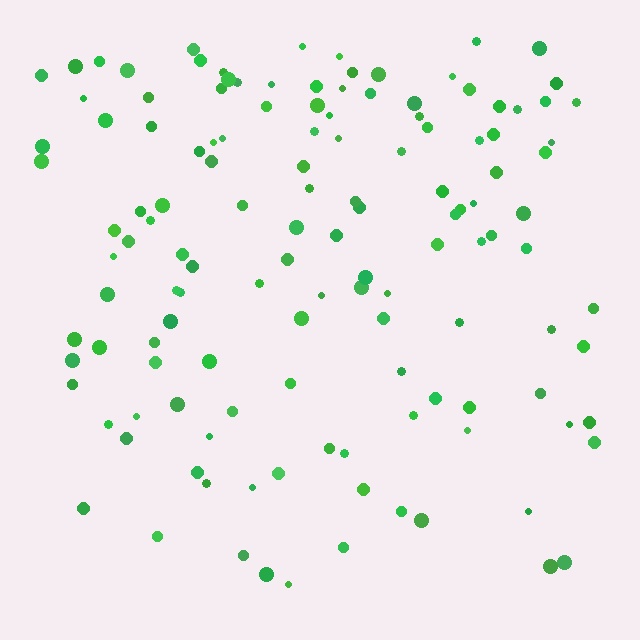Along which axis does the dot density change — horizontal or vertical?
Vertical.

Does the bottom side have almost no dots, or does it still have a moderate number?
Still a moderate number, just noticeably fewer than the top.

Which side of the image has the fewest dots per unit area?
The bottom.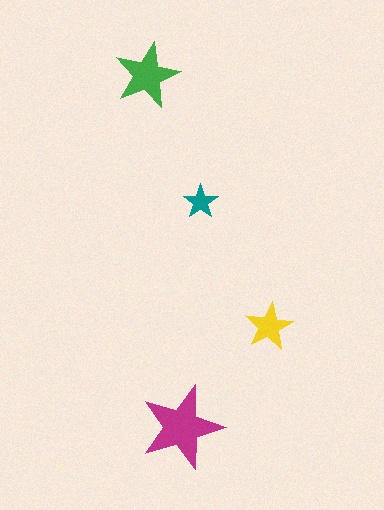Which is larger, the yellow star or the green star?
The green one.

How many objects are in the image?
There are 4 objects in the image.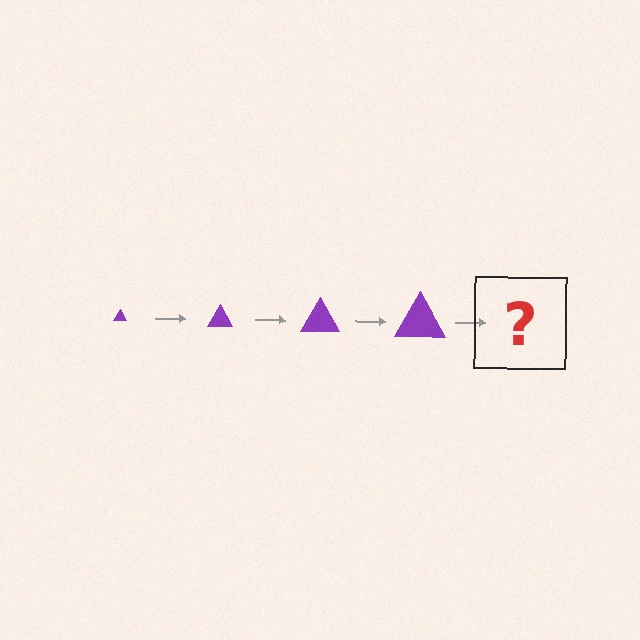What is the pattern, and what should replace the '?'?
The pattern is that the triangle gets progressively larger each step. The '?' should be a purple triangle, larger than the previous one.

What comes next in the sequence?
The next element should be a purple triangle, larger than the previous one.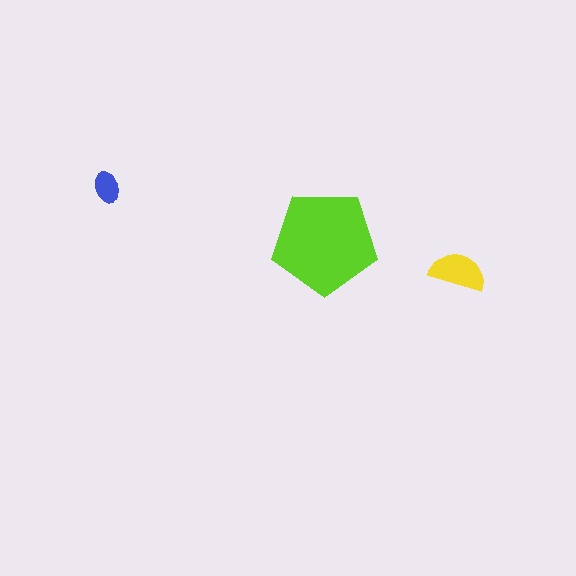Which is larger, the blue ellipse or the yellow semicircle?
The yellow semicircle.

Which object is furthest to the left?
The blue ellipse is leftmost.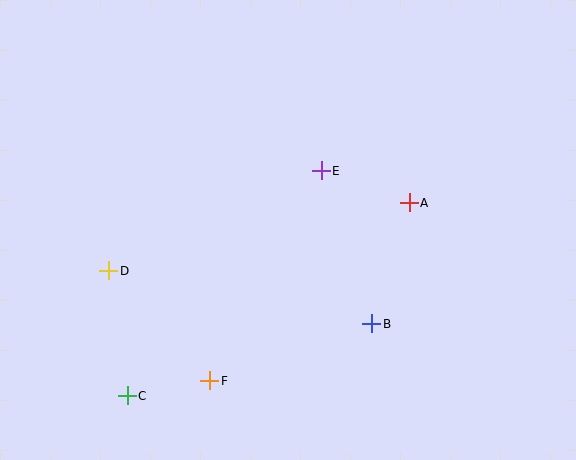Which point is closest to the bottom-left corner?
Point C is closest to the bottom-left corner.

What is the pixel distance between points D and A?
The distance between D and A is 308 pixels.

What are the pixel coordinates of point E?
Point E is at (321, 171).